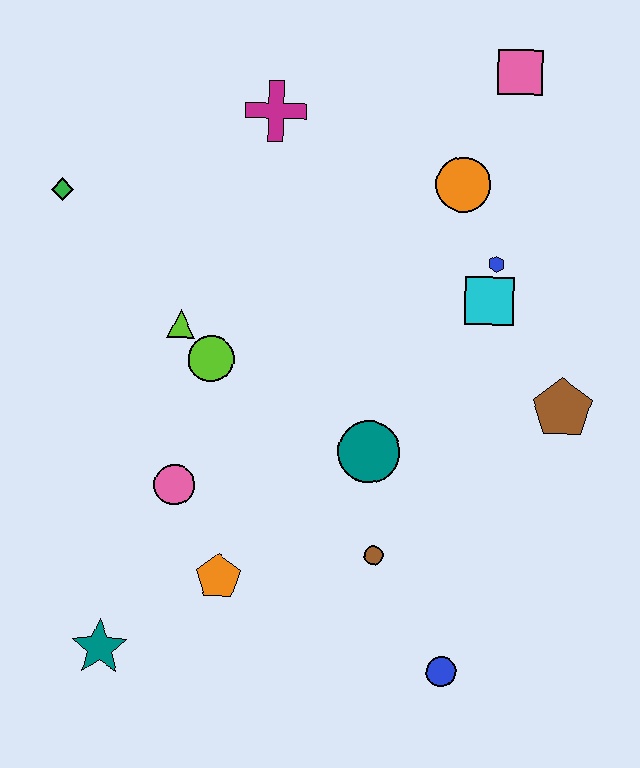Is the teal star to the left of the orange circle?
Yes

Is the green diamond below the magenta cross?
Yes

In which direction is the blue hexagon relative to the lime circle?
The blue hexagon is to the right of the lime circle.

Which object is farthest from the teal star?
The pink square is farthest from the teal star.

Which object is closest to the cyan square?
The blue hexagon is closest to the cyan square.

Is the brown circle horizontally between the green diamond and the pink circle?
No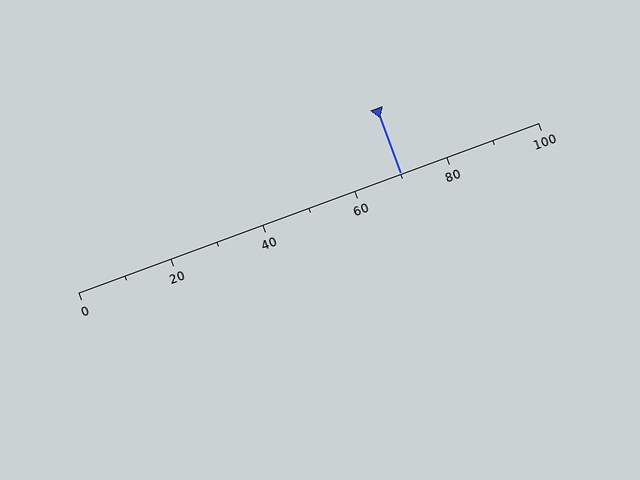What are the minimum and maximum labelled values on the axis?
The axis runs from 0 to 100.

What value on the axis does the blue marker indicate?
The marker indicates approximately 70.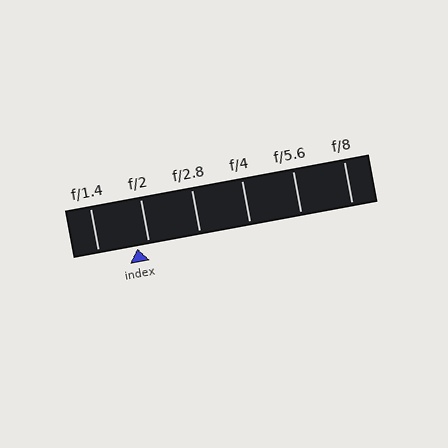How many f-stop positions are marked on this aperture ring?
There are 6 f-stop positions marked.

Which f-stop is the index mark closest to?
The index mark is closest to f/2.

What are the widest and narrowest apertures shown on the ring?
The widest aperture shown is f/1.4 and the narrowest is f/8.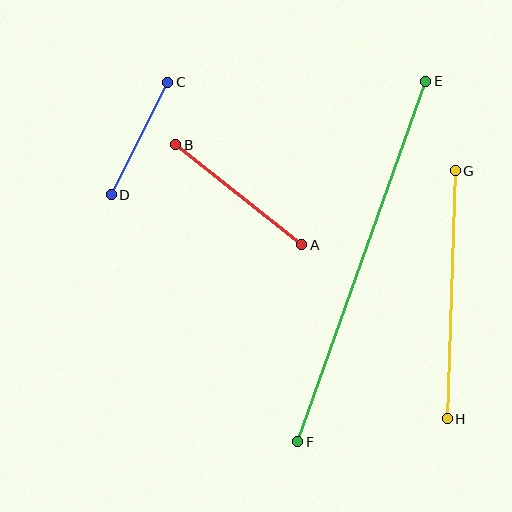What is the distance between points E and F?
The distance is approximately 383 pixels.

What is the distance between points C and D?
The distance is approximately 126 pixels.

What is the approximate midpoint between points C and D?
The midpoint is at approximately (140, 138) pixels.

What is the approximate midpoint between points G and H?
The midpoint is at approximately (451, 295) pixels.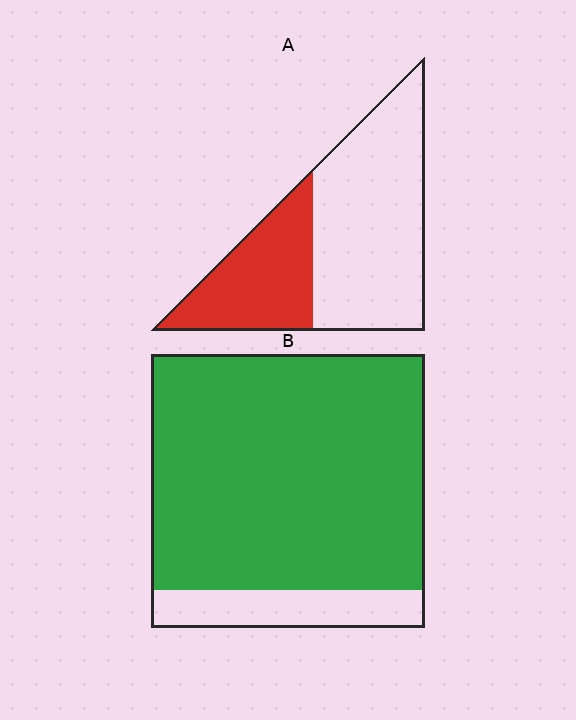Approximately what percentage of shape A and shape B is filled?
A is approximately 35% and B is approximately 85%.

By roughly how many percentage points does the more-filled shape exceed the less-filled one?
By roughly 50 percentage points (B over A).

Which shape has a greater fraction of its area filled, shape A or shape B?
Shape B.